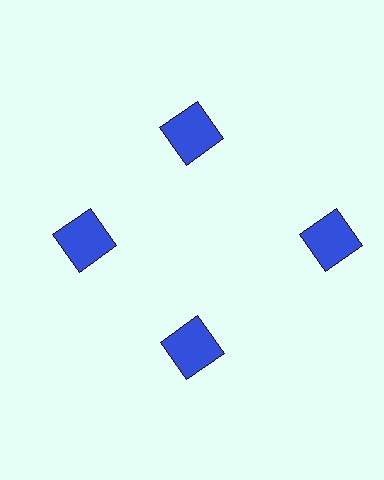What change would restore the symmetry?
The symmetry would be restored by moving it inward, back onto the ring so that all 4 squares sit at equal angles and equal distance from the center.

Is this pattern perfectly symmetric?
No. The 4 blue squares are arranged in a ring, but one element near the 3 o'clock position is pushed outward from the center, breaking the 4-fold rotational symmetry.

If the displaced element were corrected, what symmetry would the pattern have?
It would have 4-fold rotational symmetry — the pattern would map onto itself every 90 degrees.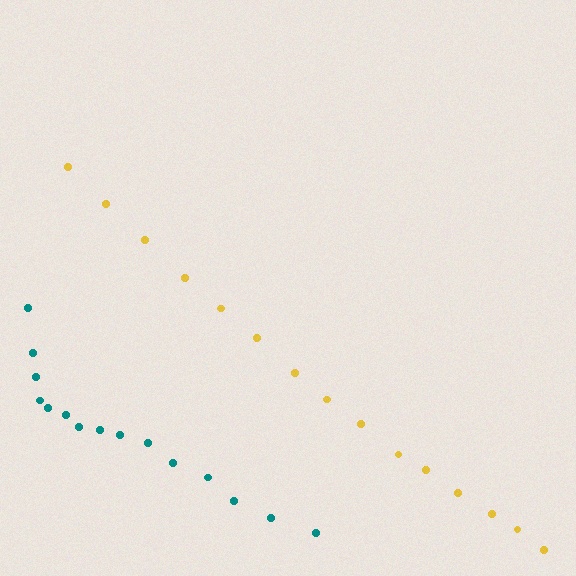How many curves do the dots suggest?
There are 2 distinct paths.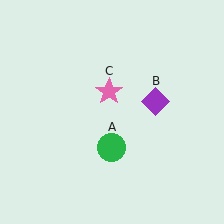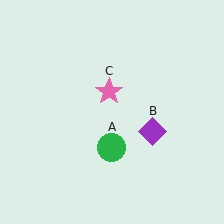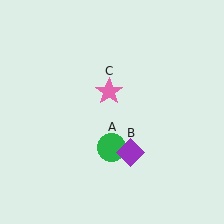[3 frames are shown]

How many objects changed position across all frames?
1 object changed position: purple diamond (object B).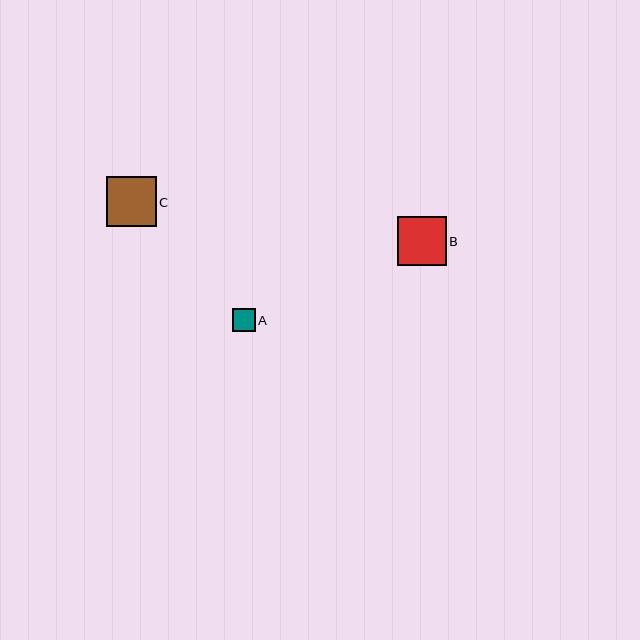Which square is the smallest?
Square A is the smallest with a size of approximately 23 pixels.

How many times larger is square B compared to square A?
Square B is approximately 2.2 times the size of square A.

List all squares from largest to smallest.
From largest to smallest: C, B, A.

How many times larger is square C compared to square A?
Square C is approximately 2.2 times the size of square A.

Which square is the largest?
Square C is the largest with a size of approximately 49 pixels.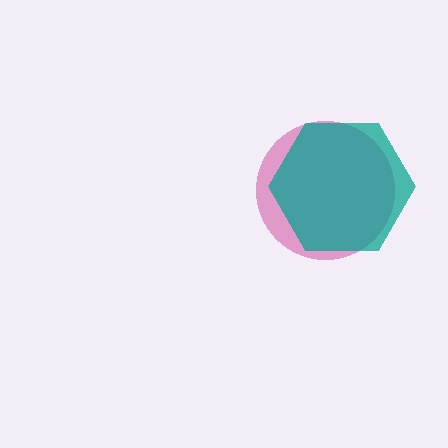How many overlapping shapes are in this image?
There are 2 overlapping shapes in the image.